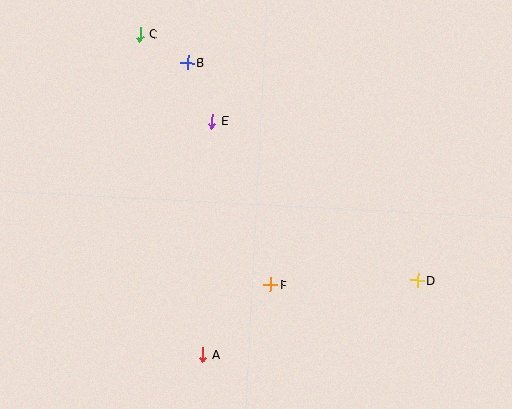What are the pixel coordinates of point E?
Point E is at (212, 121).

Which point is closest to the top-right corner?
Point D is closest to the top-right corner.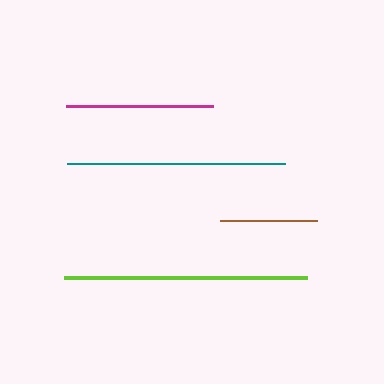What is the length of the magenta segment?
The magenta segment is approximately 148 pixels long.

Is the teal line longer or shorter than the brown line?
The teal line is longer than the brown line.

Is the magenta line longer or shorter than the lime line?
The lime line is longer than the magenta line.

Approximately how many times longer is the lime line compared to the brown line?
The lime line is approximately 2.5 times the length of the brown line.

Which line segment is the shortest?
The brown line is the shortest at approximately 96 pixels.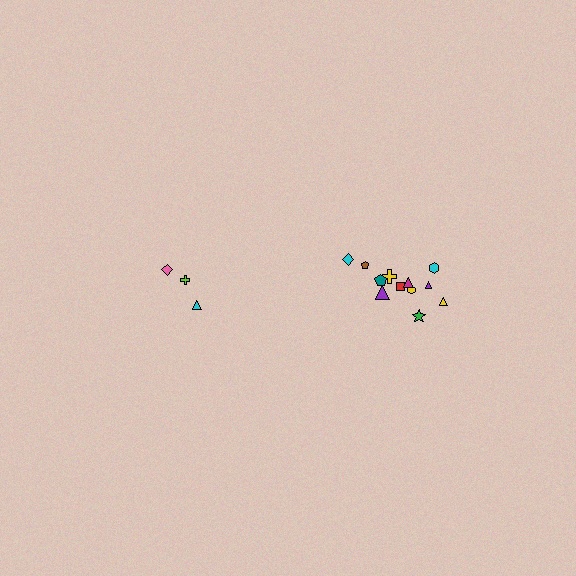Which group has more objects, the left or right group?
The right group.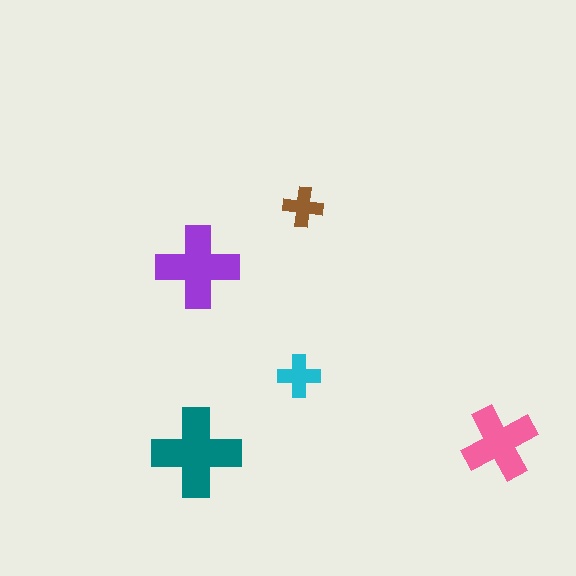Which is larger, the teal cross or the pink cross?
The teal one.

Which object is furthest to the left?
The teal cross is leftmost.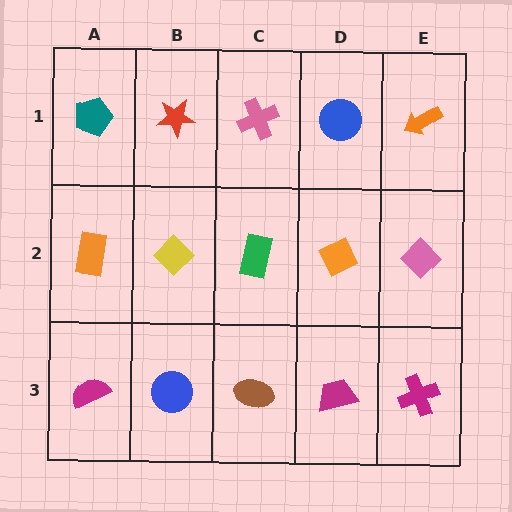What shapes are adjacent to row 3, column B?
A yellow diamond (row 2, column B), a magenta semicircle (row 3, column A), a brown ellipse (row 3, column C).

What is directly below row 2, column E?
A magenta cross.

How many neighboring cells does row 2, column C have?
4.